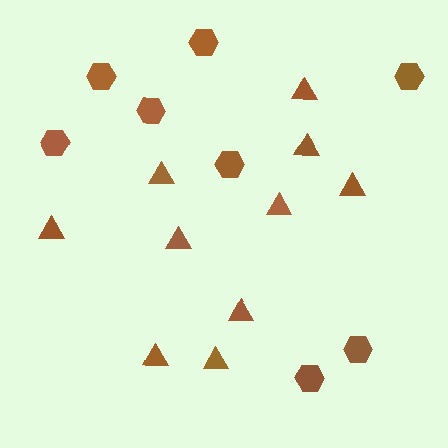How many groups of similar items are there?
There are 2 groups: one group of triangles (10) and one group of hexagons (8).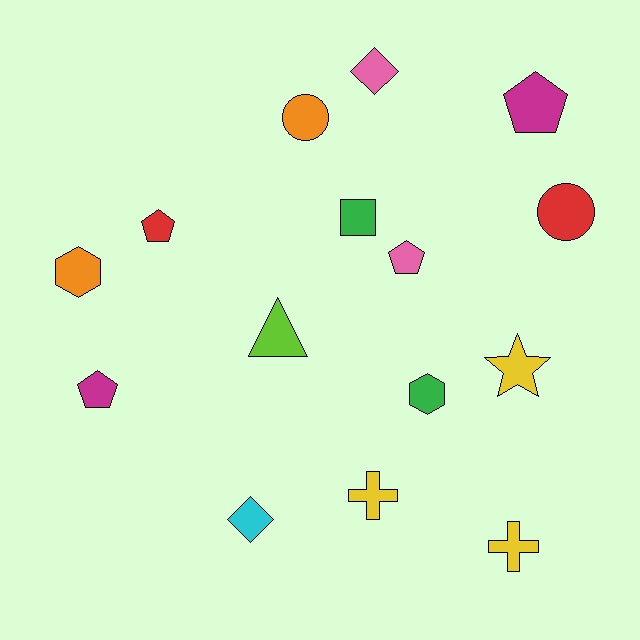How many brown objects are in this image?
There are no brown objects.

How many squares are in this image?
There is 1 square.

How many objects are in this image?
There are 15 objects.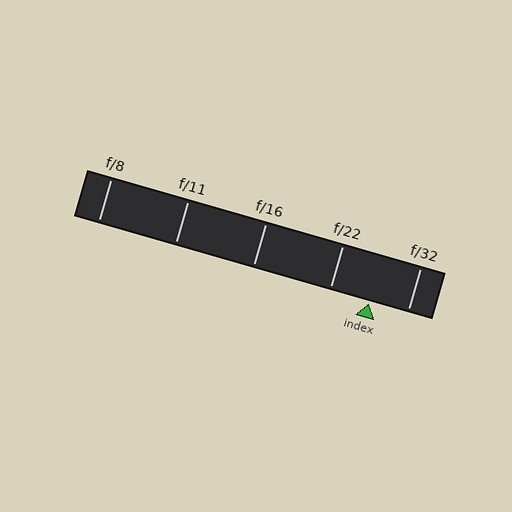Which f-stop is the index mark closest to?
The index mark is closest to f/32.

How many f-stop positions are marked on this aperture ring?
There are 5 f-stop positions marked.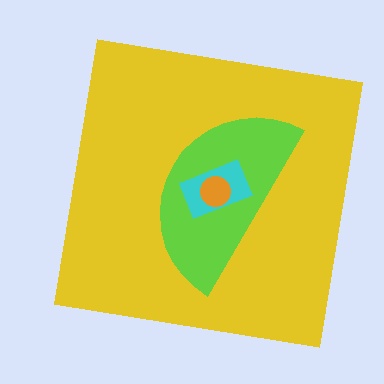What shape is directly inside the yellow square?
The lime semicircle.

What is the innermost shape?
The orange circle.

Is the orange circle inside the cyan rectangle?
Yes.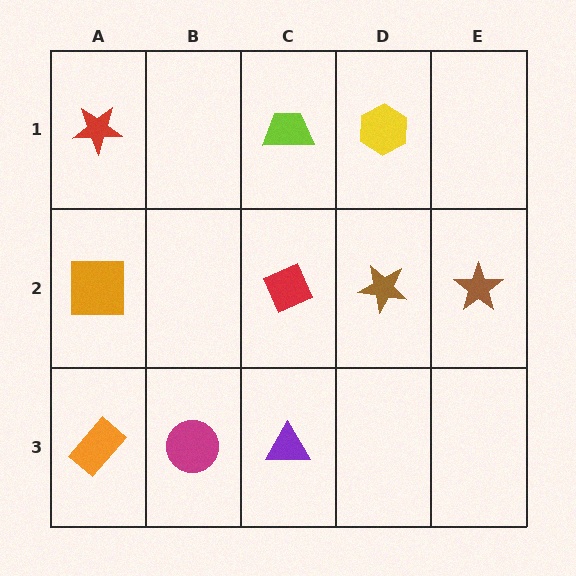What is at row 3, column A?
An orange rectangle.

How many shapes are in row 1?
3 shapes.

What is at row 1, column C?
A lime trapezoid.